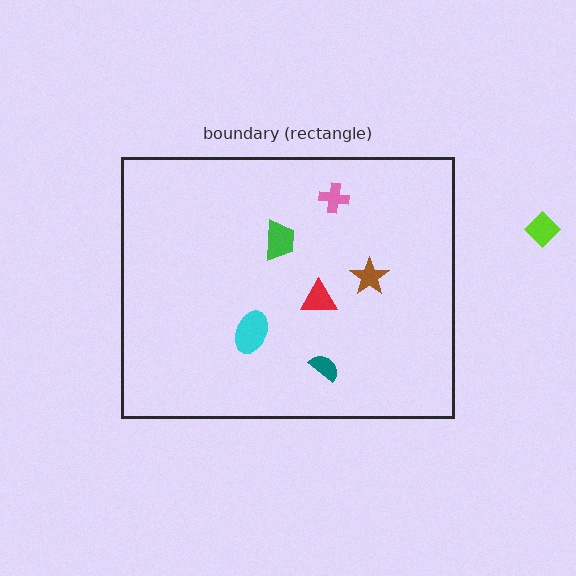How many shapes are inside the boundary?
6 inside, 1 outside.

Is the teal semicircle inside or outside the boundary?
Inside.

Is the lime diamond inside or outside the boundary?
Outside.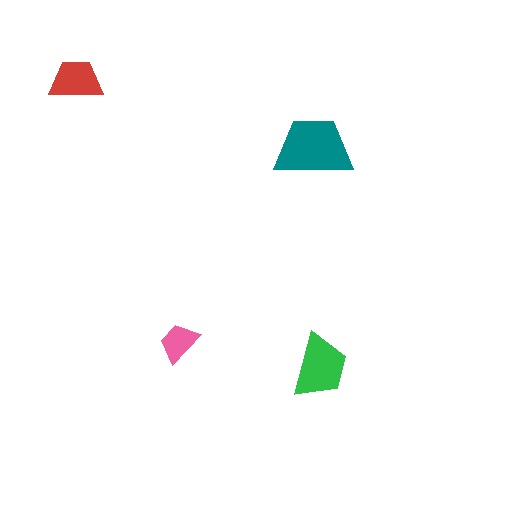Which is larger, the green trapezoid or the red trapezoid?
The green one.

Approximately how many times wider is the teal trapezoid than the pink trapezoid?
About 2 times wider.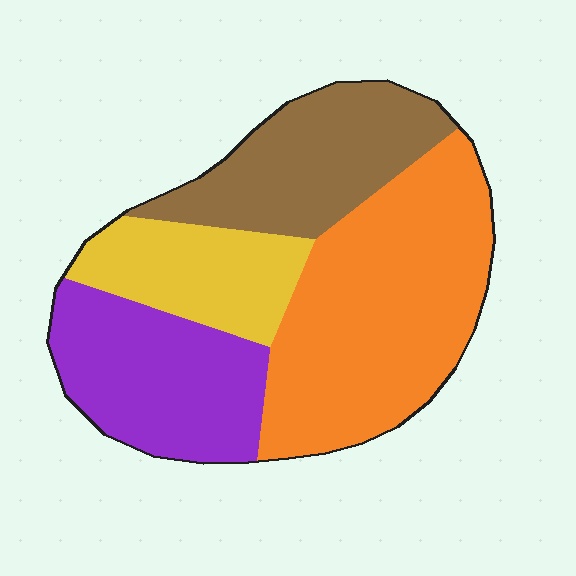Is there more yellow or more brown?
Brown.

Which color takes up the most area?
Orange, at roughly 40%.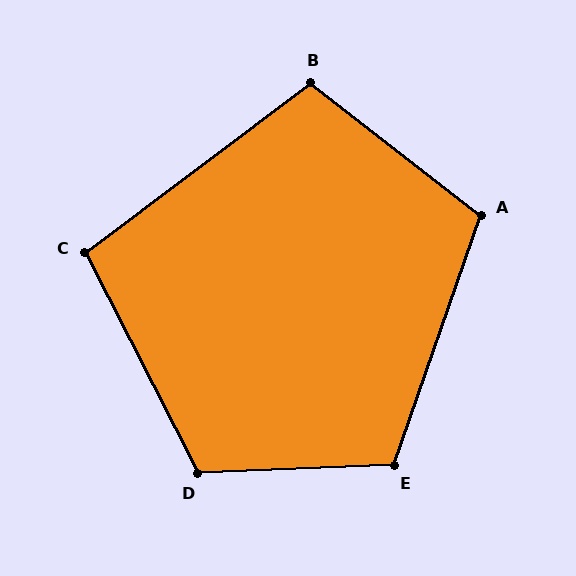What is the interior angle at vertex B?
Approximately 105 degrees (obtuse).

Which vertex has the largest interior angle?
D, at approximately 115 degrees.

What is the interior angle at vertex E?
Approximately 112 degrees (obtuse).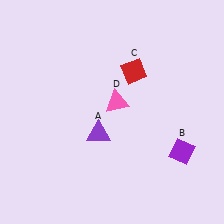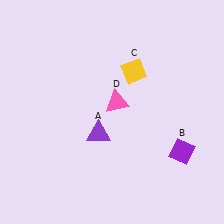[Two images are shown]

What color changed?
The diamond (C) changed from red in Image 1 to yellow in Image 2.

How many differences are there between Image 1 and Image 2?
There is 1 difference between the two images.